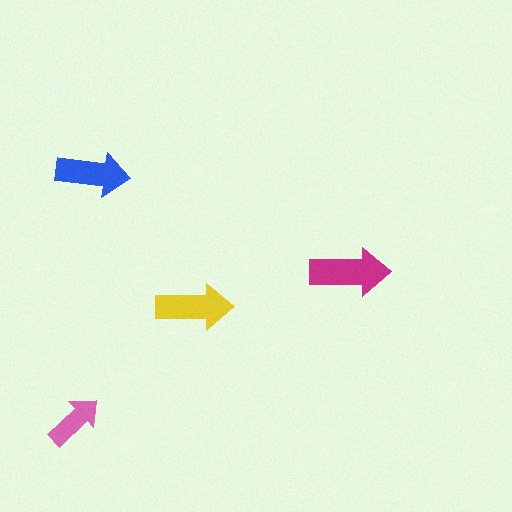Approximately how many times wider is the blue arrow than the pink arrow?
About 1.5 times wider.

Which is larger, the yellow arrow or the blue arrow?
The yellow one.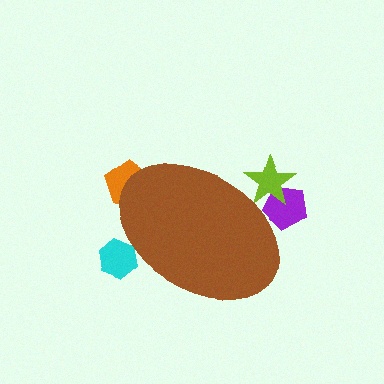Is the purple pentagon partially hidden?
Yes, the purple pentagon is partially hidden behind the brown ellipse.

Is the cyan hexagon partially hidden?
Yes, the cyan hexagon is partially hidden behind the brown ellipse.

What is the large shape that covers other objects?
A brown ellipse.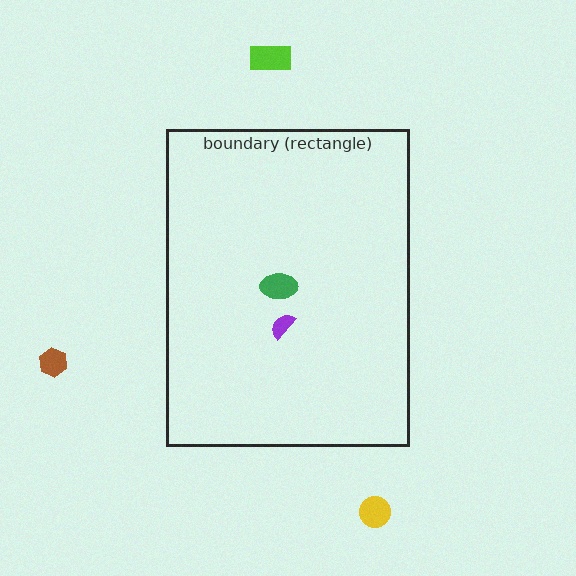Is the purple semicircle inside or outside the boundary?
Inside.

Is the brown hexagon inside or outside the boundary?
Outside.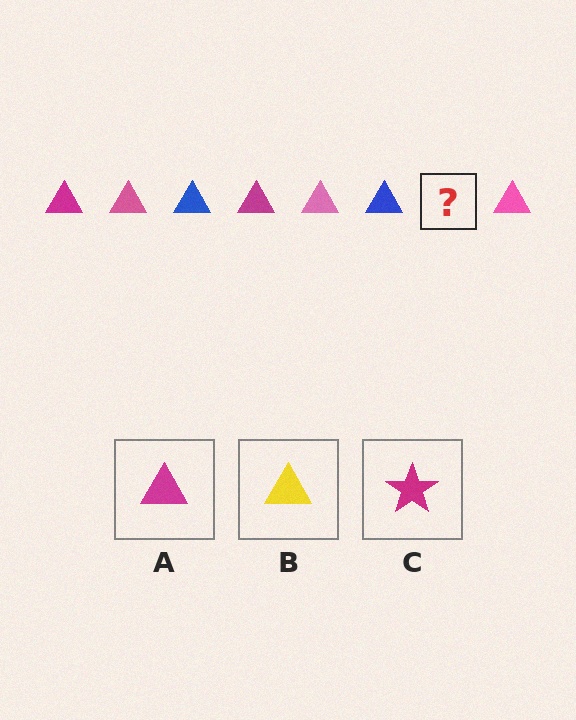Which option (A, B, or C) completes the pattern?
A.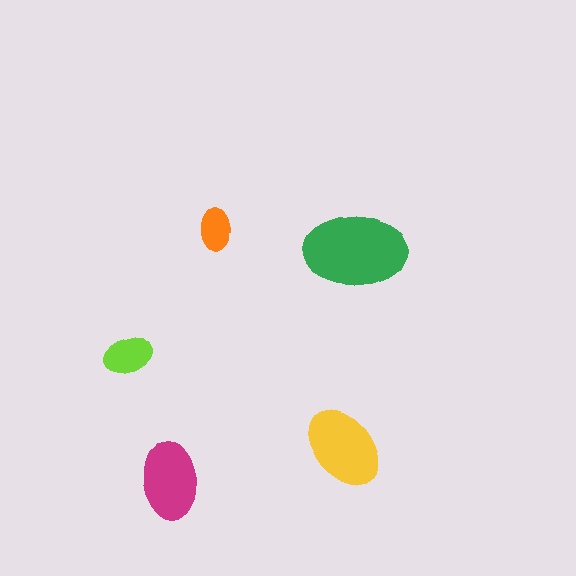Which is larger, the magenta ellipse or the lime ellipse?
The magenta one.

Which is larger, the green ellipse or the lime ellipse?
The green one.